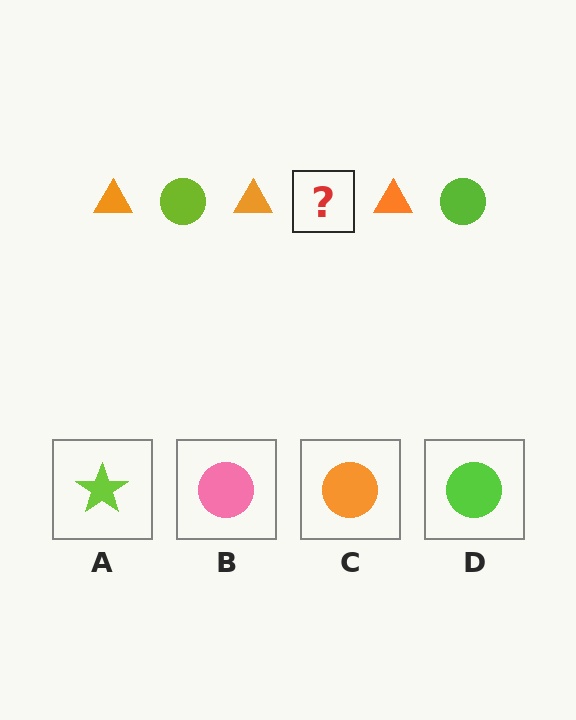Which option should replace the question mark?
Option D.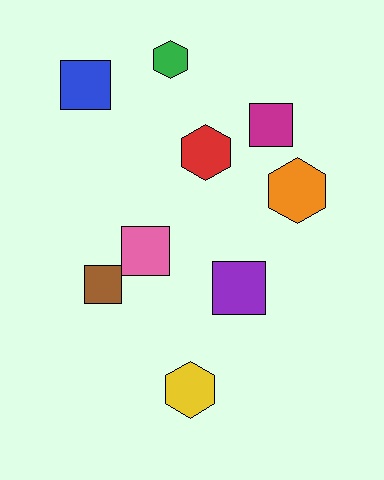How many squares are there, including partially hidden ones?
There are 5 squares.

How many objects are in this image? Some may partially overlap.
There are 9 objects.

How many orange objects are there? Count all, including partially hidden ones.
There is 1 orange object.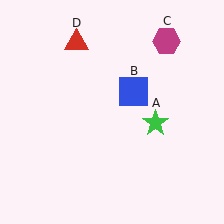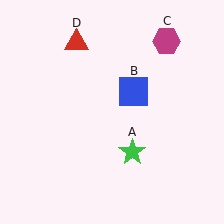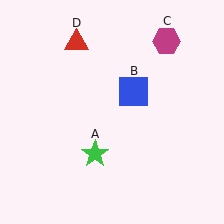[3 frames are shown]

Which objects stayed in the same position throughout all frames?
Blue square (object B) and magenta hexagon (object C) and red triangle (object D) remained stationary.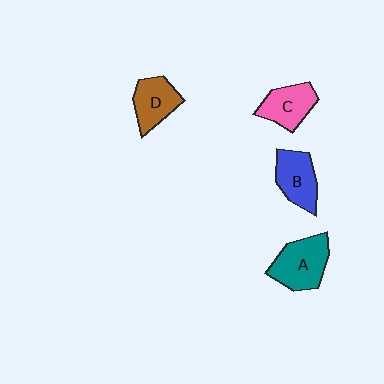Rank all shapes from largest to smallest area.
From largest to smallest: A (teal), B (blue), C (pink), D (brown).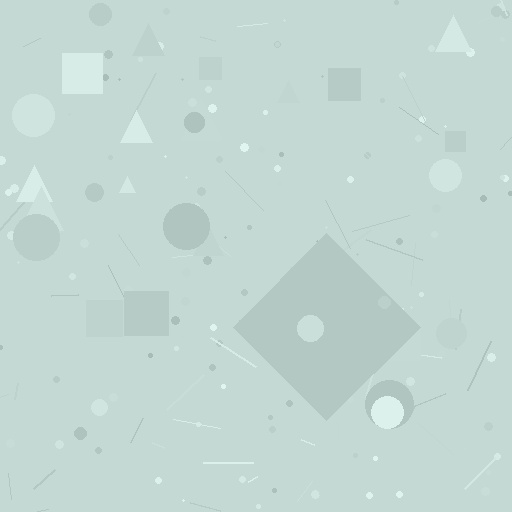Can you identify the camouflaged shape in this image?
The camouflaged shape is a diamond.